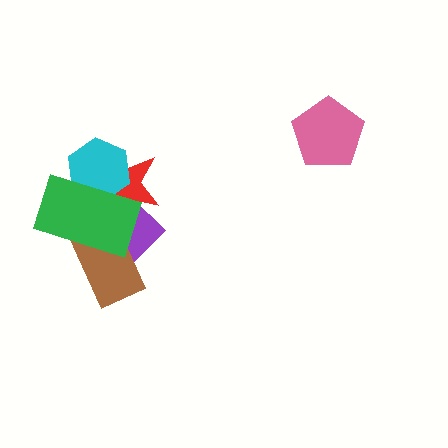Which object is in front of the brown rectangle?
The green rectangle is in front of the brown rectangle.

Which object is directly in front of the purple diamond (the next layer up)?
The brown rectangle is directly in front of the purple diamond.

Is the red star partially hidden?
Yes, it is partially covered by another shape.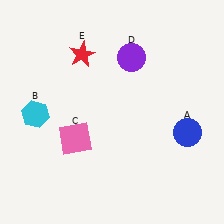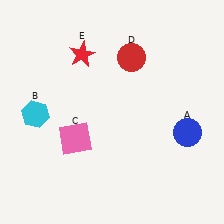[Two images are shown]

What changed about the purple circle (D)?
In Image 1, D is purple. In Image 2, it changed to red.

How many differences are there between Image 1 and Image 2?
There is 1 difference between the two images.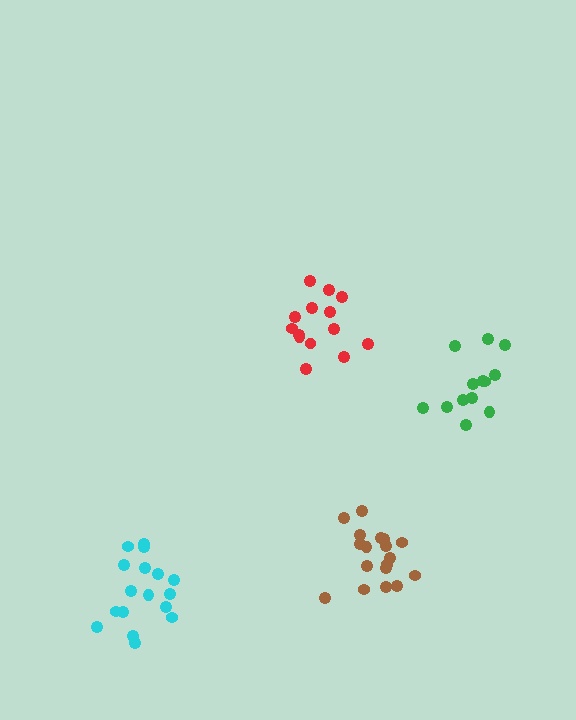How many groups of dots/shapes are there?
There are 4 groups.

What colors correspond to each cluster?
The clusters are colored: red, cyan, brown, green.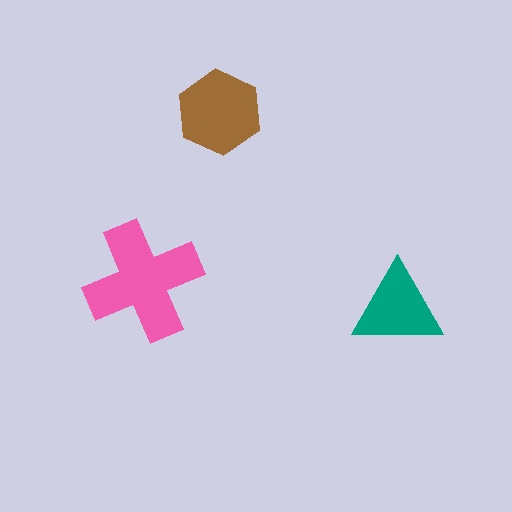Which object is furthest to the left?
The pink cross is leftmost.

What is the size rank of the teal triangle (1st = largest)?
3rd.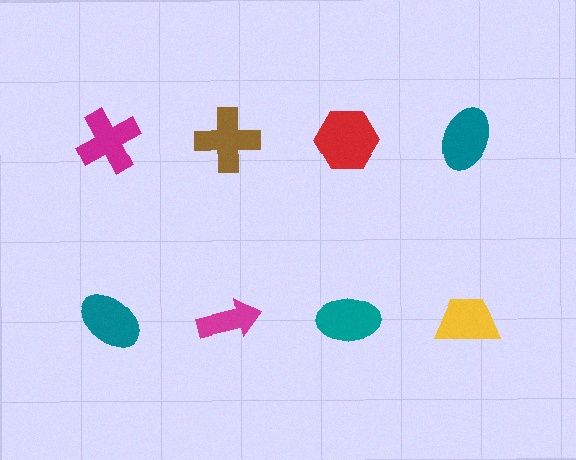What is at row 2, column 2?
A magenta arrow.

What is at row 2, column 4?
A yellow trapezoid.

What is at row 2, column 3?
A teal ellipse.